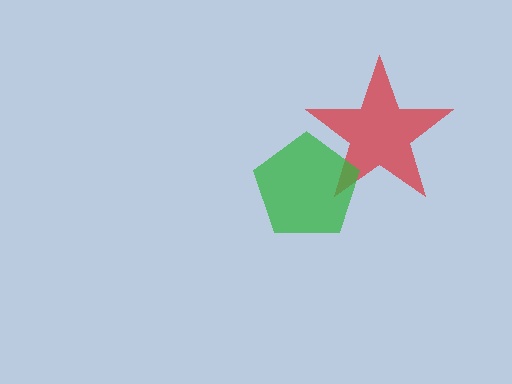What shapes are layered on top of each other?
The layered shapes are: a red star, a green pentagon.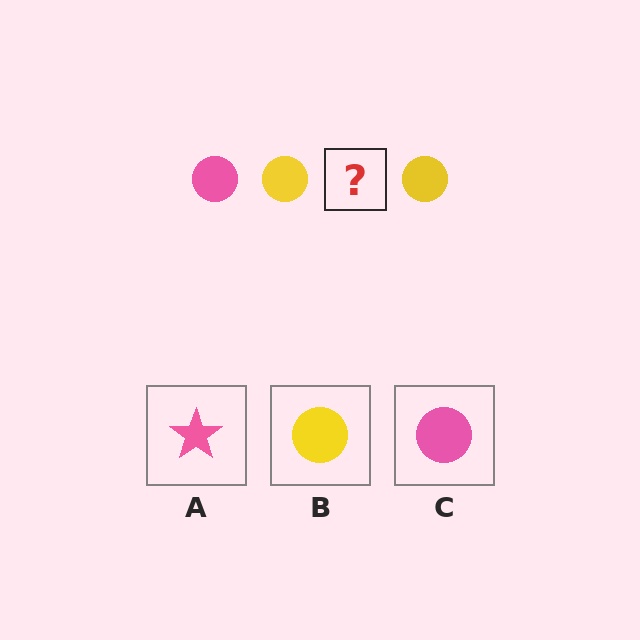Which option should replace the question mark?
Option C.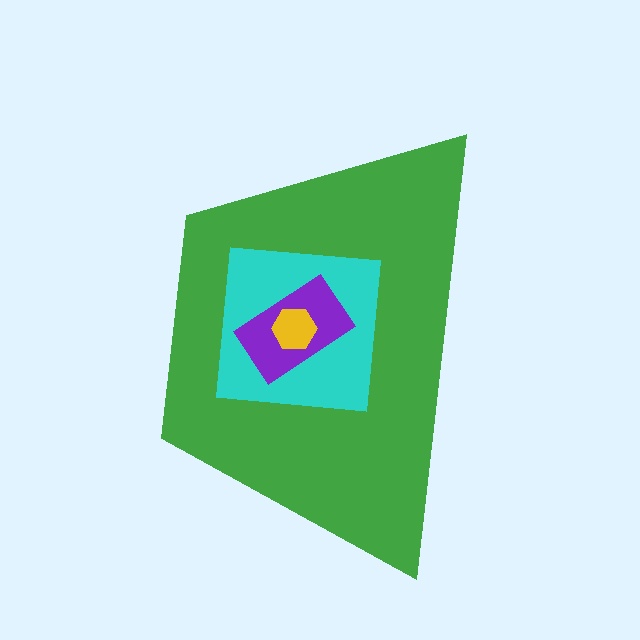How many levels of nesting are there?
4.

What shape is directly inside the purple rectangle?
The yellow hexagon.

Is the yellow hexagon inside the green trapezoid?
Yes.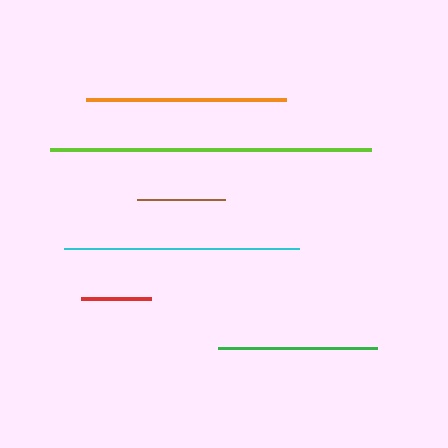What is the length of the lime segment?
The lime segment is approximately 321 pixels long.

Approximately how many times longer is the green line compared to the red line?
The green line is approximately 2.3 times the length of the red line.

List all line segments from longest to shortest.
From longest to shortest: lime, cyan, orange, green, brown, red.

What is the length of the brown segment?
The brown segment is approximately 88 pixels long.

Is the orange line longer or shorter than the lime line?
The lime line is longer than the orange line.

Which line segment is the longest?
The lime line is the longest at approximately 321 pixels.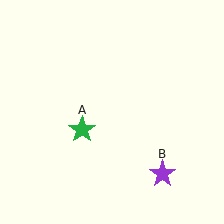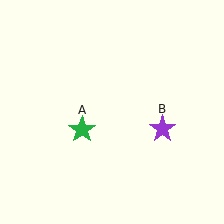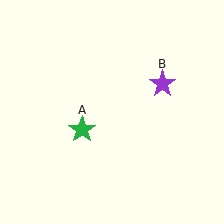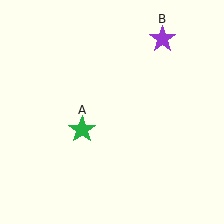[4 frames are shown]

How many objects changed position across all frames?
1 object changed position: purple star (object B).